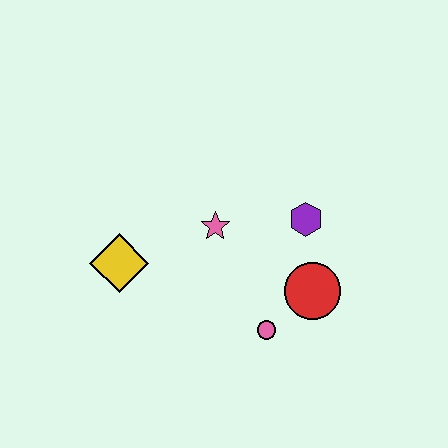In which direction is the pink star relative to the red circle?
The pink star is to the left of the red circle.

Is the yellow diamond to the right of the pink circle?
No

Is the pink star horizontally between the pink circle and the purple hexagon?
No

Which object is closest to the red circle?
The pink circle is closest to the red circle.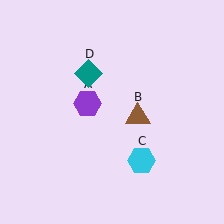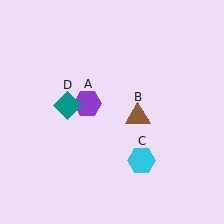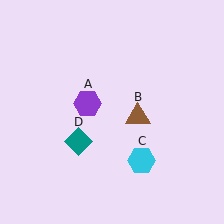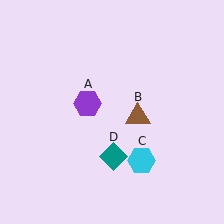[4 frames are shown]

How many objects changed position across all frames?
1 object changed position: teal diamond (object D).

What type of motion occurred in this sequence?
The teal diamond (object D) rotated counterclockwise around the center of the scene.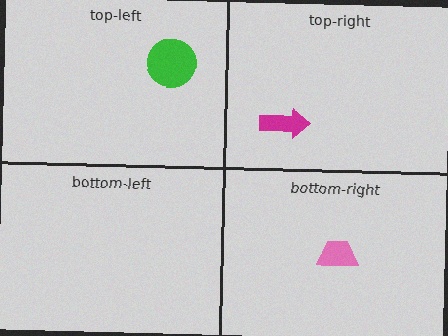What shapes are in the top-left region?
The green circle.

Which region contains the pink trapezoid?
The bottom-right region.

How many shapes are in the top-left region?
1.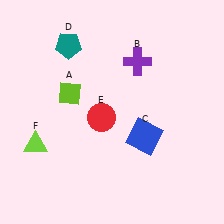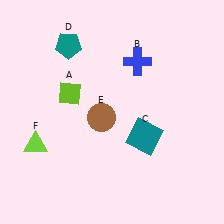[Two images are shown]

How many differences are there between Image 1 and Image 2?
There are 3 differences between the two images.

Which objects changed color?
B changed from purple to blue. C changed from blue to teal. E changed from red to brown.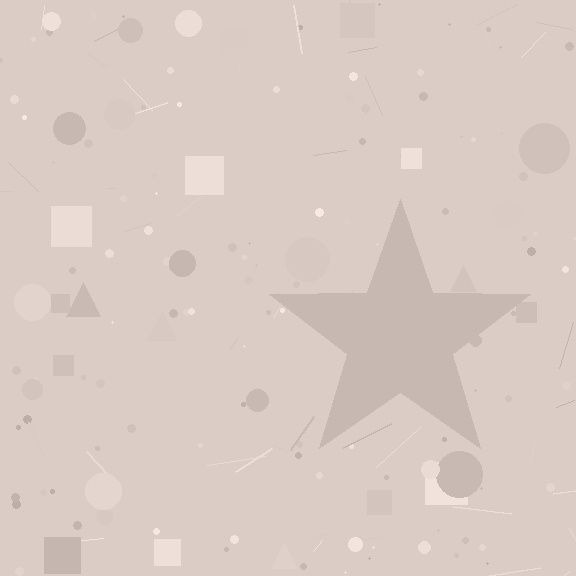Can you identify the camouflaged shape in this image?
The camouflaged shape is a star.